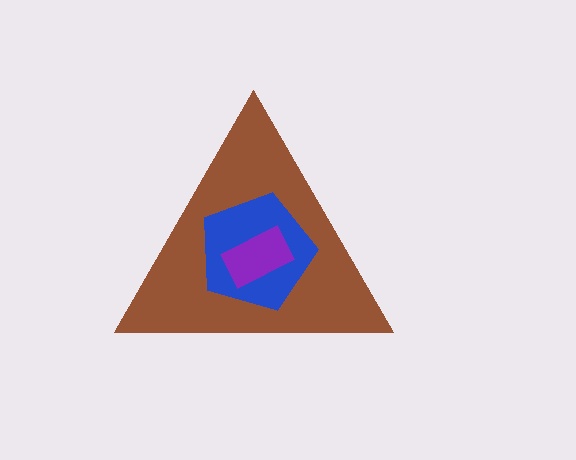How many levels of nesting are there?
3.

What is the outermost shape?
The brown triangle.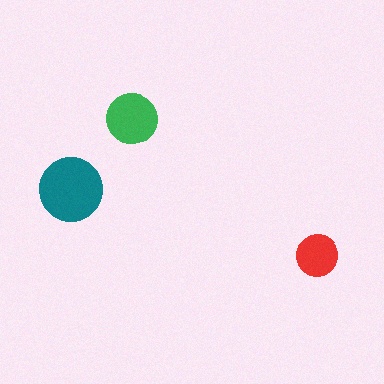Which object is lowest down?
The red circle is bottommost.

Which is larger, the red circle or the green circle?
The green one.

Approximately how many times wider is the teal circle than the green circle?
About 1.5 times wider.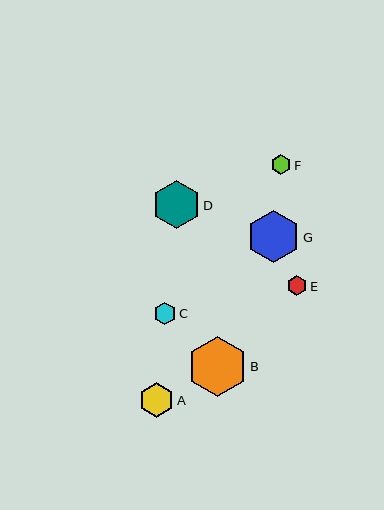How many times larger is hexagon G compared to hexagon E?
Hexagon G is approximately 2.6 times the size of hexagon E.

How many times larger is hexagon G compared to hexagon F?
Hexagon G is approximately 2.6 times the size of hexagon F.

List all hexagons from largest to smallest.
From largest to smallest: B, G, D, A, C, E, F.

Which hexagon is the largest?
Hexagon B is the largest with a size of approximately 60 pixels.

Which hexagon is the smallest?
Hexagon F is the smallest with a size of approximately 20 pixels.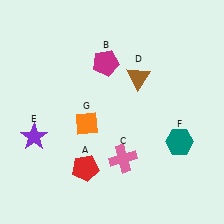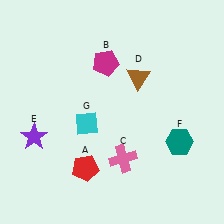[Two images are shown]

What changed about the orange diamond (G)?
In Image 1, G is orange. In Image 2, it changed to cyan.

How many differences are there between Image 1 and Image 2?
There is 1 difference between the two images.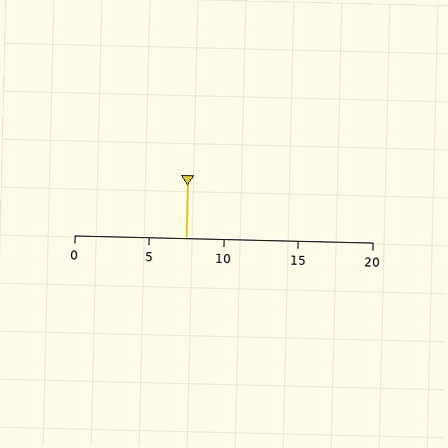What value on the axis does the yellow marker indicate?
The marker indicates approximately 7.5.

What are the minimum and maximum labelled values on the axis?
The axis runs from 0 to 20.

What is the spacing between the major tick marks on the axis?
The major ticks are spaced 5 apart.